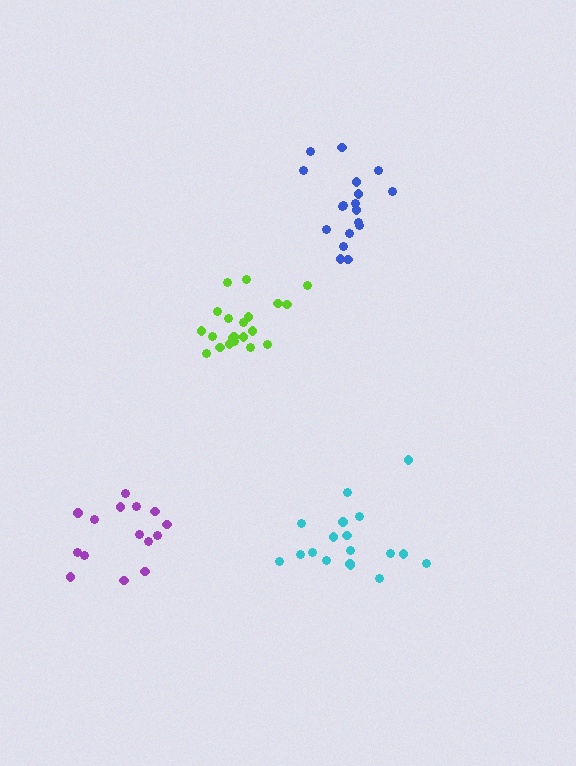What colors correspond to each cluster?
The clusters are colored: cyan, lime, purple, blue.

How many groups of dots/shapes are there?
There are 4 groups.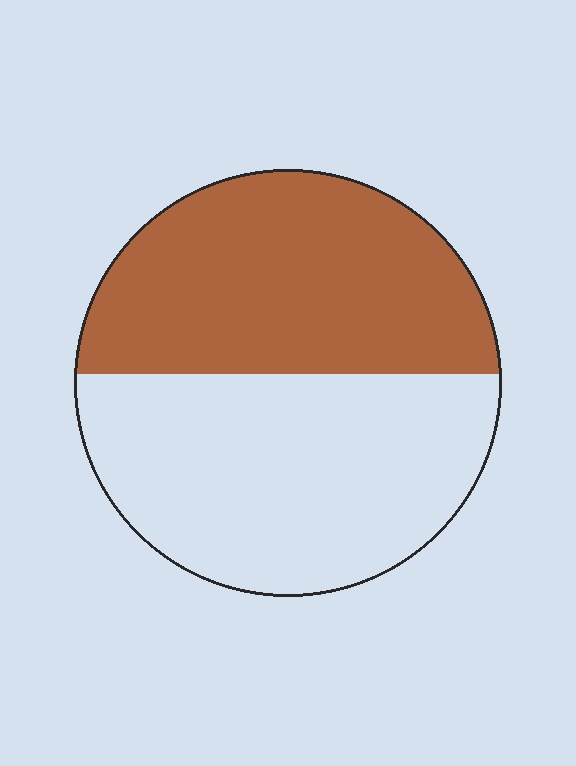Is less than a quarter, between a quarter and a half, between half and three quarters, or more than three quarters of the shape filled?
Between a quarter and a half.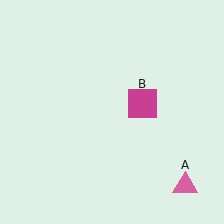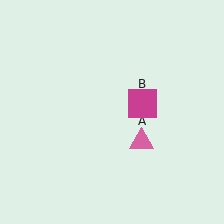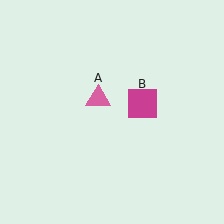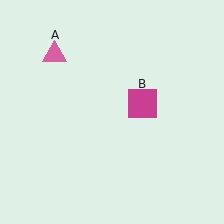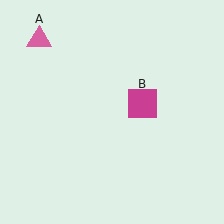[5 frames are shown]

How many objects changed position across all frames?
1 object changed position: pink triangle (object A).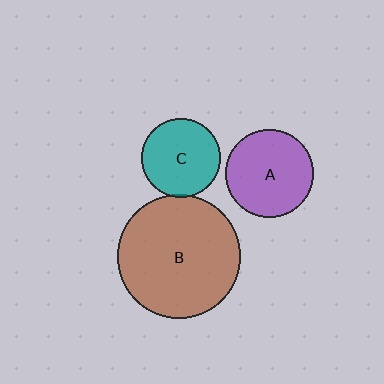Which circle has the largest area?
Circle B (brown).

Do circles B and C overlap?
Yes.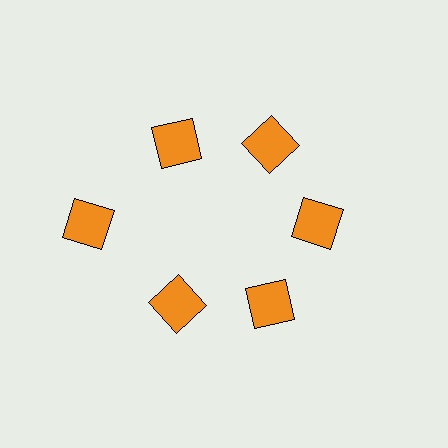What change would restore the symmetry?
The symmetry would be restored by moving it inward, back onto the ring so that all 6 squares sit at equal angles and equal distance from the center.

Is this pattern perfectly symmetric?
No. The 6 orange squares are arranged in a ring, but one element near the 9 o'clock position is pushed outward from the center, breaking the 6-fold rotational symmetry.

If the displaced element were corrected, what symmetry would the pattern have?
It would have 6-fold rotational symmetry — the pattern would map onto itself every 60 degrees.